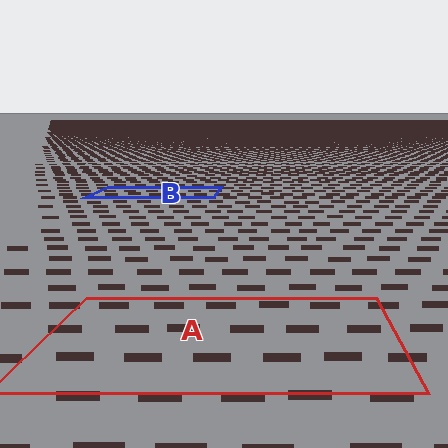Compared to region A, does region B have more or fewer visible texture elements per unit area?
Region B has more texture elements per unit area — they are packed more densely because it is farther away.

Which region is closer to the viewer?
Region A is closer. The texture elements there are larger and more spread out.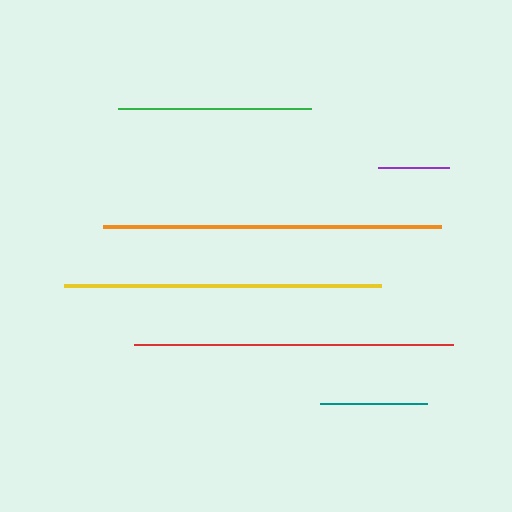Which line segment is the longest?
The orange line is the longest at approximately 338 pixels.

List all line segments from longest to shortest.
From longest to shortest: orange, red, yellow, green, teal, purple.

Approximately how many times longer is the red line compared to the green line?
The red line is approximately 1.7 times the length of the green line.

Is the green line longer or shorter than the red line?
The red line is longer than the green line.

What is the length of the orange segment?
The orange segment is approximately 338 pixels long.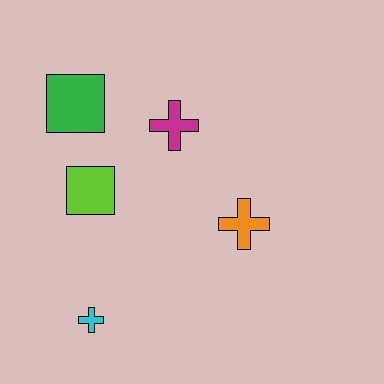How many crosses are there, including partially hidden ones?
There are 3 crosses.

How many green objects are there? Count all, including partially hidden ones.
There is 1 green object.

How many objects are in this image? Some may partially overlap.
There are 5 objects.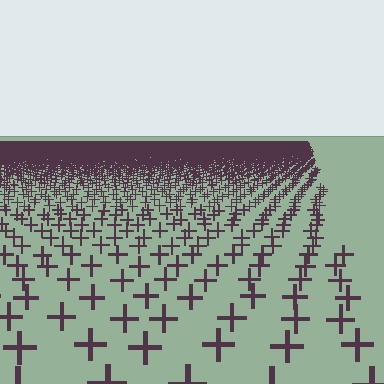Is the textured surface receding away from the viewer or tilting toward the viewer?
The surface is receding away from the viewer. Texture elements get smaller and denser toward the top.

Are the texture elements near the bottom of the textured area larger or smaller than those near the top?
Larger. Near the bottom, elements are closer to the viewer and appear at a bigger on-screen size.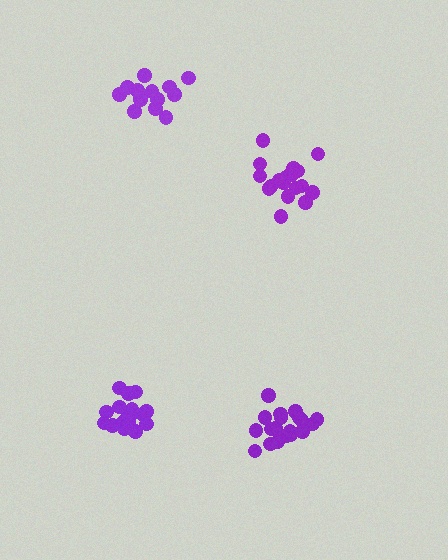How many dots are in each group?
Group 1: 21 dots, Group 2: 21 dots, Group 3: 15 dots, Group 4: 19 dots (76 total).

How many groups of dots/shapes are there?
There are 4 groups.